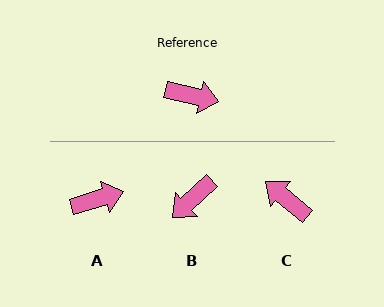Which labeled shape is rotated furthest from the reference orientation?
C, about 152 degrees away.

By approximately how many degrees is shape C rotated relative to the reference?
Approximately 152 degrees counter-clockwise.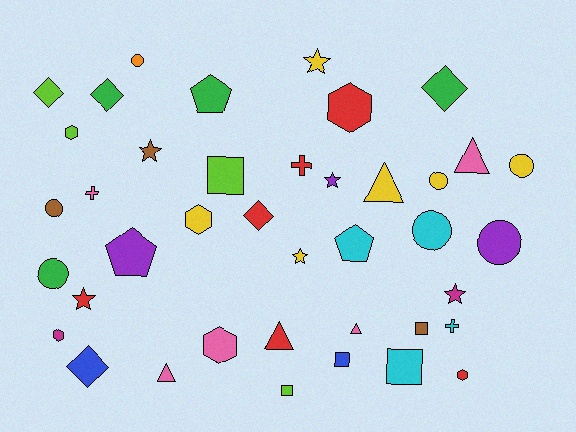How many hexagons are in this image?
There are 6 hexagons.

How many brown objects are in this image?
There are 3 brown objects.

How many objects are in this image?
There are 40 objects.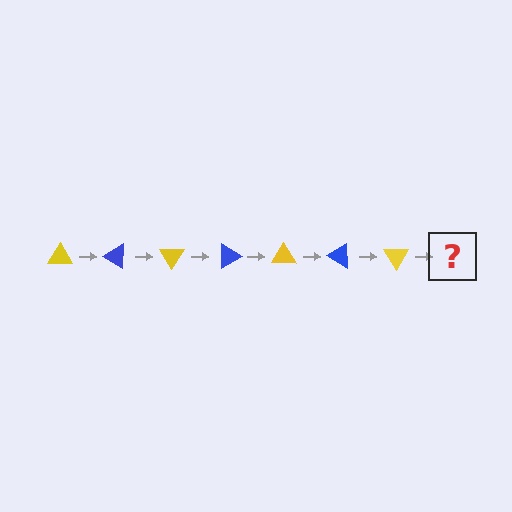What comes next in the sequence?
The next element should be a blue triangle, rotated 210 degrees from the start.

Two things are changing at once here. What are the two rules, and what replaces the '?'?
The two rules are that it rotates 30 degrees each step and the color cycles through yellow and blue. The '?' should be a blue triangle, rotated 210 degrees from the start.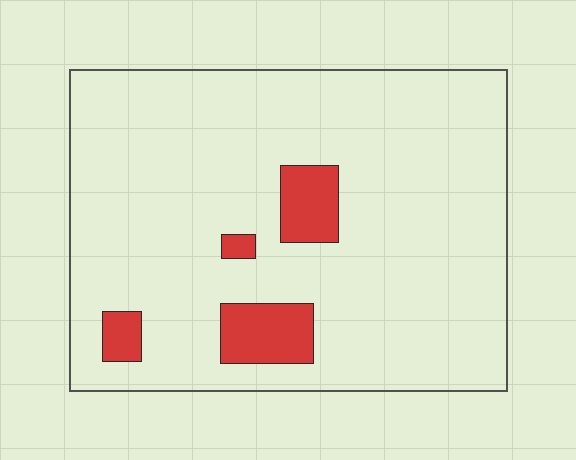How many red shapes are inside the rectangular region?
4.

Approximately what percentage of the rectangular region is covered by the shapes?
Approximately 10%.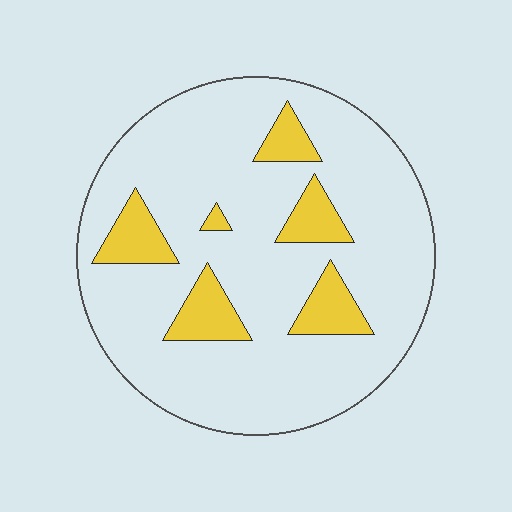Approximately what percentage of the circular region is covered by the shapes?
Approximately 15%.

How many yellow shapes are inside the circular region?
6.